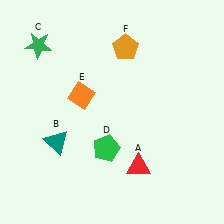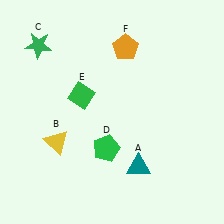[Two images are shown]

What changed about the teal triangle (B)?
In Image 1, B is teal. In Image 2, it changed to yellow.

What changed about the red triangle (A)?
In Image 1, A is red. In Image 2, it changed to teal.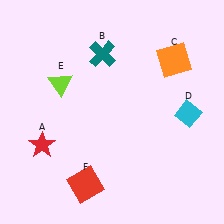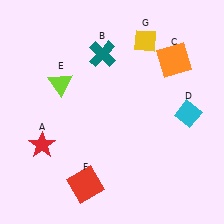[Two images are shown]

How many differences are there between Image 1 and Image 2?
There is 1 difference between the two images.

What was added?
A yellow diamond (G) was added in Image 2.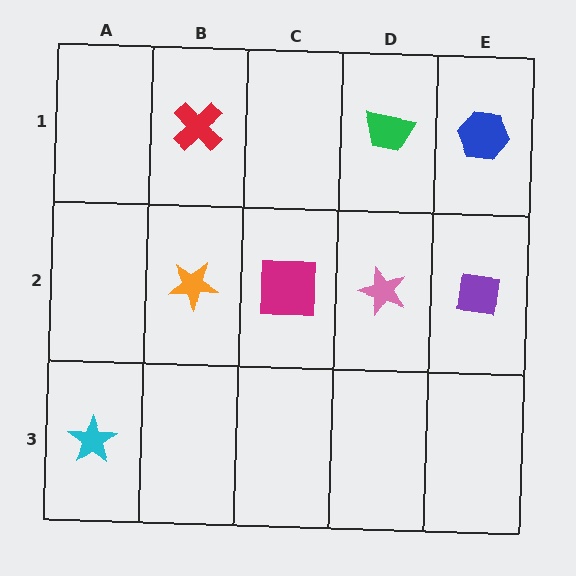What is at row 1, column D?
A green trapezoid.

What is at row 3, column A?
A cyan star.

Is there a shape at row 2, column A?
No, that cell is empty.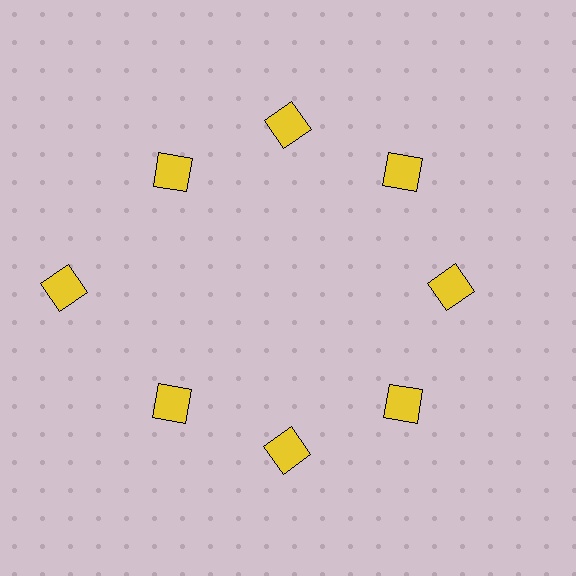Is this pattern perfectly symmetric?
No. The 8 yellow squares are arranged in a ring, but one element near the 9 o'clock position is pushed outward from the center, breaking the 8-fold rotational symmetry.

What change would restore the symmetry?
The symmetry would be restored by moving it inward, back onto the ring so that all 8 squares sit at equal angles and equal distance from the center.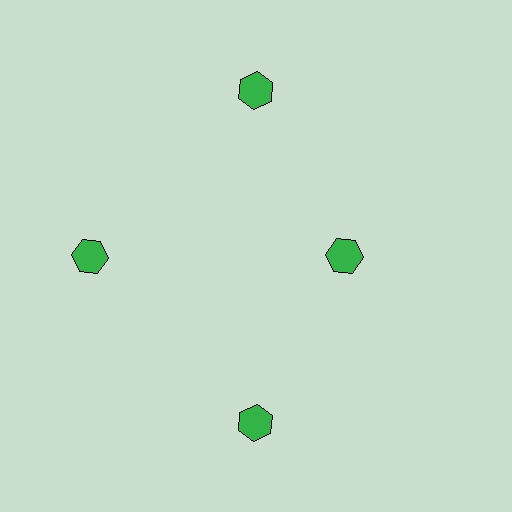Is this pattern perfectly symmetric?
No. The 4 green hexagons are arranged in a ring, but one element near the 3 o'clock position is pulled inward toward the center, breaking the 4-fold rotational symmetry.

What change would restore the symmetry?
The symmetry would be restored by moving it outward, back onto the ring so that all 4 hexagons sit at equal angles and equal distance from the center.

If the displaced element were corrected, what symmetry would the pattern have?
It would have 4-fold rotational symmetry — the pattern would map onto itself every 90 degrees.